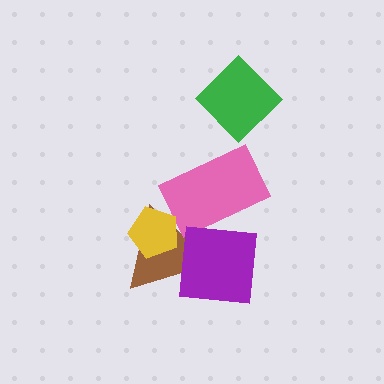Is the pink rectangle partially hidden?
Yes, it is partially covered by another shape.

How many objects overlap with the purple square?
2 objects overlap with the purple square.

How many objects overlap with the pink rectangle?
2 objects overlap with the pink rectangle.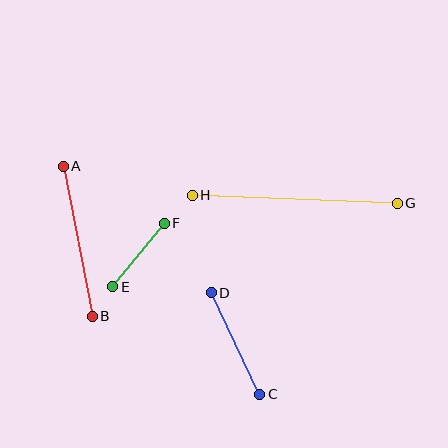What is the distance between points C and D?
The distance is approximately 113 pixels.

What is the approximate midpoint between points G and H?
The midpoint is at approximately (295, 199) pixels.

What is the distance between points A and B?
The distance is approximately 153 pixels.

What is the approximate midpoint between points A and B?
The midpoint is at approximately (78, 241) pixels.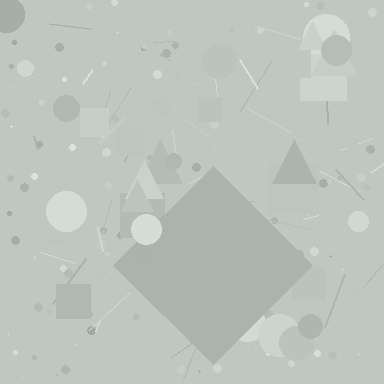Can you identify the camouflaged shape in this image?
The camouflaged shape is a diamond.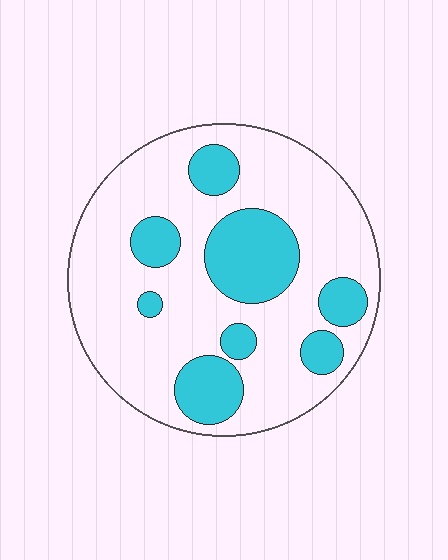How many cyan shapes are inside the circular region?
8.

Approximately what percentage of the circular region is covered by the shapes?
Approximately 25%.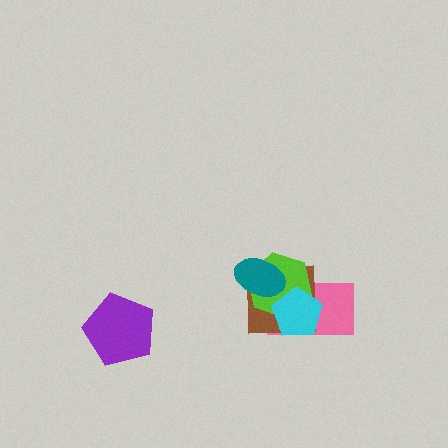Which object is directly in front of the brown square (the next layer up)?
The lime hexagon is directly in front of the brown square.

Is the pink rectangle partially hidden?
Yes, it is partially covered by another shape.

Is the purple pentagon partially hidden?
No, no other shape covers it.